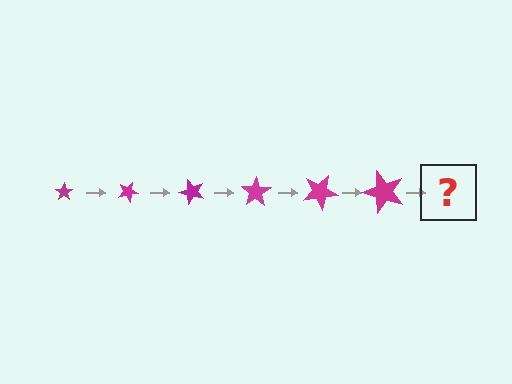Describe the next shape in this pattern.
It should be a star, larger than the previous one and rotated 150 degrees from the start.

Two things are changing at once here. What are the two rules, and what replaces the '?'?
The two rules are that the star grows larger each step and it rotates 25 degrees each step. The '?' should be a star, larger than the previous one and rotated 150 degrees from the start.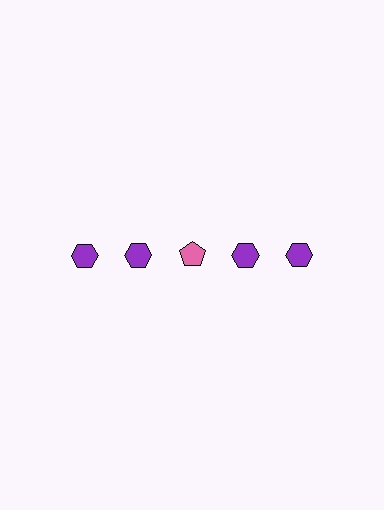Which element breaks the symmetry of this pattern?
The pink pentagon in the top row, center column breaks the symmetry. All other shapes are purple hexagons.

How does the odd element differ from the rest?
It differs in both color (pink instead of purple) and shape (pentagon instead of hexagon).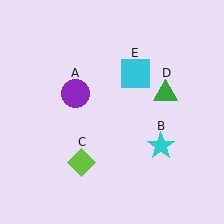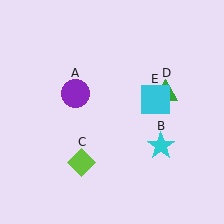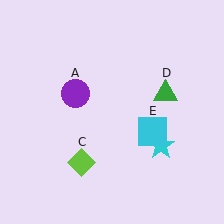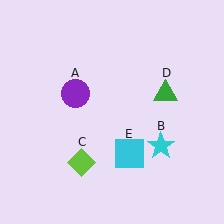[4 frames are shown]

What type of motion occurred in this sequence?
The cyan square (object E) rotated clockwise around the center of the scene.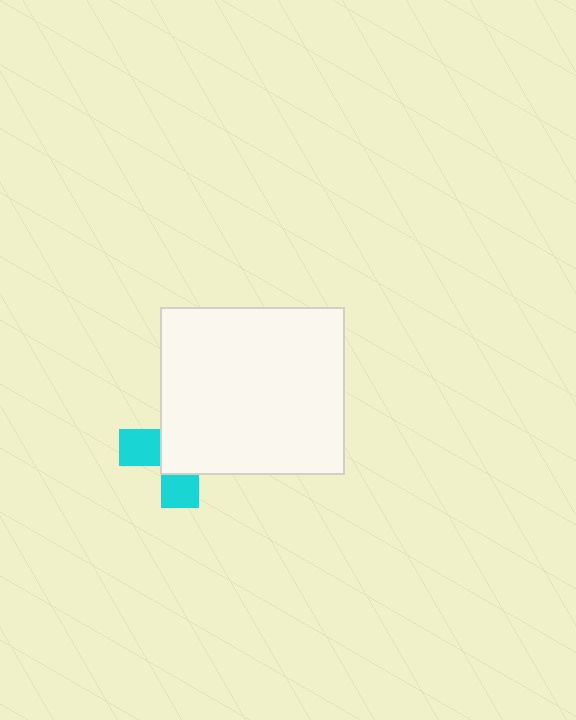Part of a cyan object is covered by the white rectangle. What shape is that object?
It is a cross.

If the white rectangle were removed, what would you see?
You would see the complete cyan cross.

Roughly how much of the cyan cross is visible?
A small part of it is visible (roughly 35%).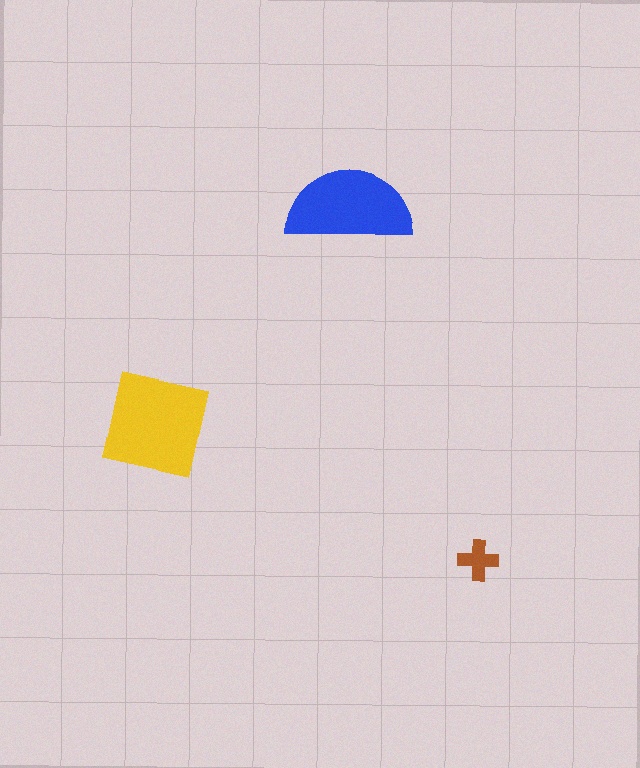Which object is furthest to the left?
The yellow square is leftmost.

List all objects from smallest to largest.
The brown cross, the blue semicircle, the yellow square.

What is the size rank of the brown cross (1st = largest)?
3rd.